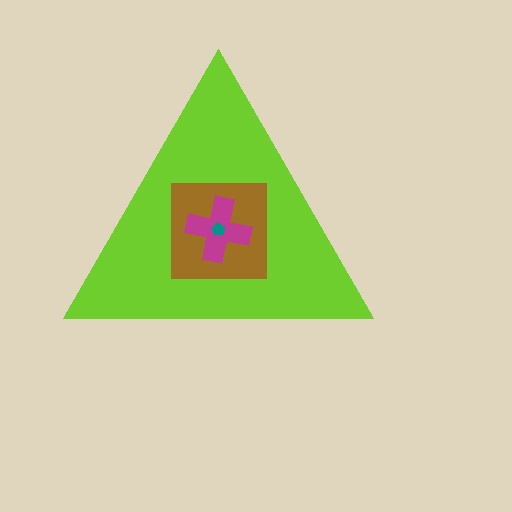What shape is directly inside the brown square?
The magenta cross.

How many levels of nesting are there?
4.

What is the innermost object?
The teal pentagon.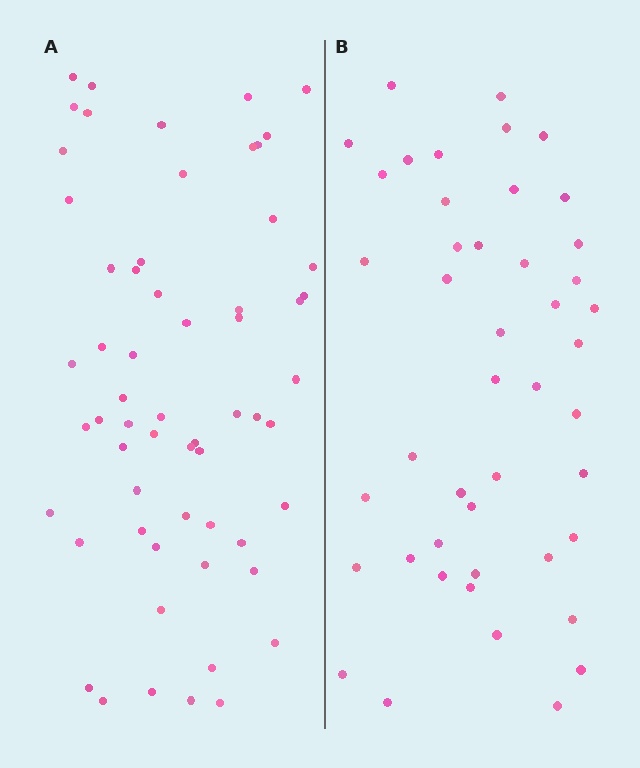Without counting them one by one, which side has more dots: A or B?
Region A (the left region) has more dots.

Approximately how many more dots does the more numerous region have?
Region A has approximately 15 more dots than region B.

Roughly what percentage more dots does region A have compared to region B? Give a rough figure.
About 35% more.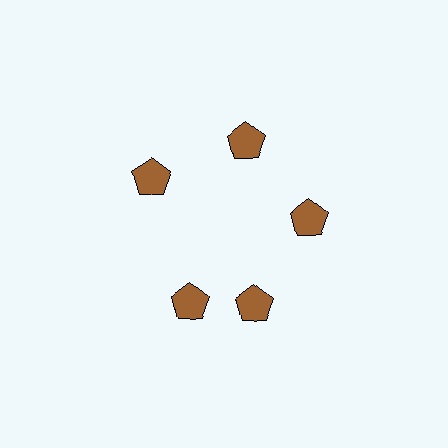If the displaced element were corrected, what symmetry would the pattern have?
It would have 5-fold rotational symmetry — the pattern would map onto itself every 72 degrees.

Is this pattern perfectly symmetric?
No. The 5 brown pentagons are arranged in a ring, but one element near the 8 o'clock position is rotated out of alignment along the ring, breaking the 5-fold rotational symmetry.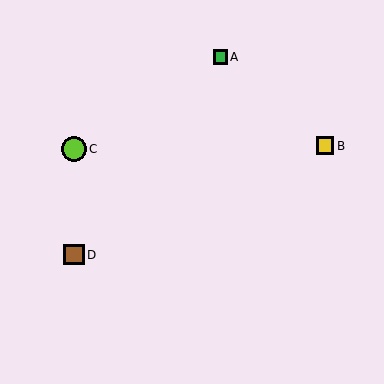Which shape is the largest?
The lime circle (labeled C) is the largest.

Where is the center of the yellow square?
The center of the yellow square is at (325, 146).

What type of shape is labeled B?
Shape B is a yellow square.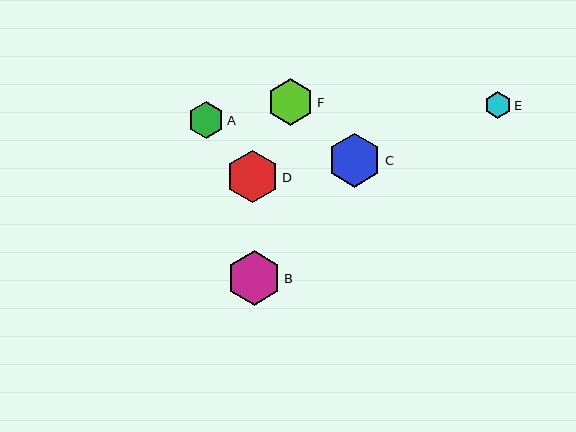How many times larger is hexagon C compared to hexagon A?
Hexagon C is approximately 1.5 times the size of hexagon A.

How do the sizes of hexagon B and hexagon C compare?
Hexagon B and hexagon C are approximately the same size.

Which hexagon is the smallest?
Hexagon E is the smallest with a size of approximately 26 pixels.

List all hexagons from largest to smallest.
From largest to smallest: B, C, D, F, A, E.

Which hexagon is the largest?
Hexagon B is the largest with a size of approximately 55 pixels.